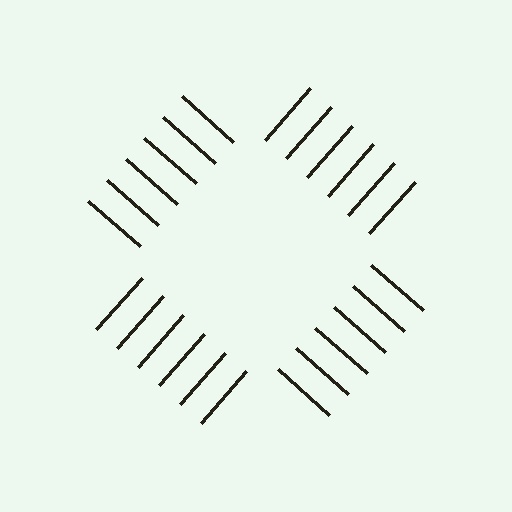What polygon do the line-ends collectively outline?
An illusory square — the line segments terminate on its edges but no continuous stroke is drawn.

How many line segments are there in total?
24 — 6 along each of the 4 edges.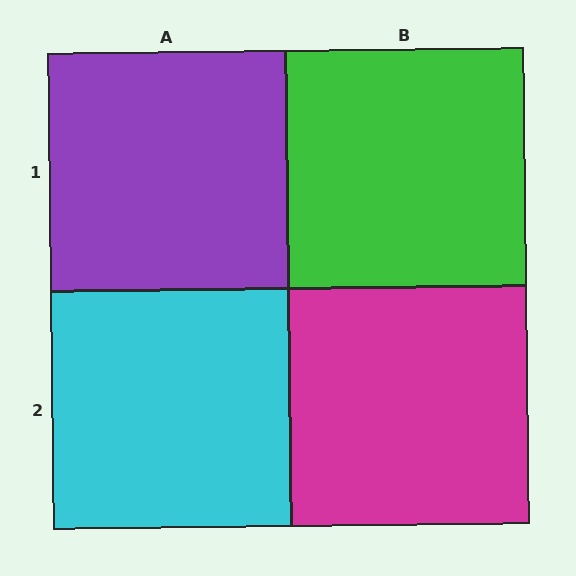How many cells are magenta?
1 cell is magenta.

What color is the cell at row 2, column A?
Cyan.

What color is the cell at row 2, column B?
Magenta.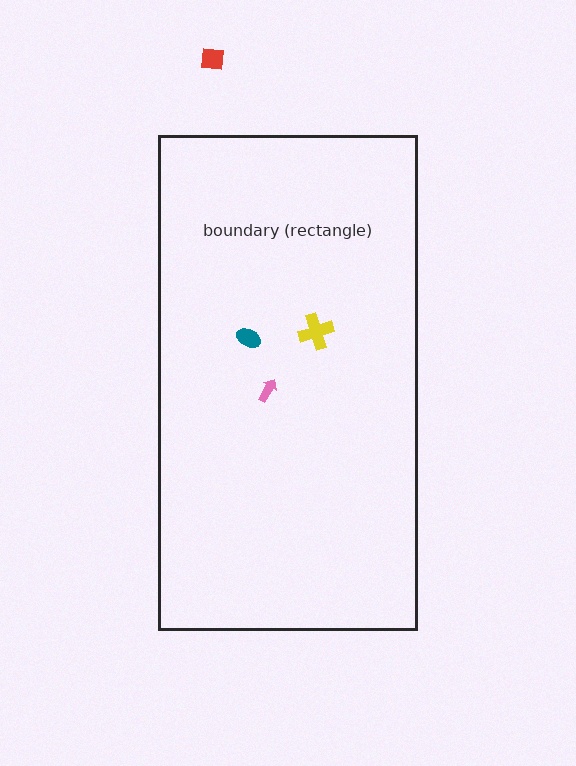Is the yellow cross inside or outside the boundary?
Inside.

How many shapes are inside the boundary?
3 inside, 1 outside.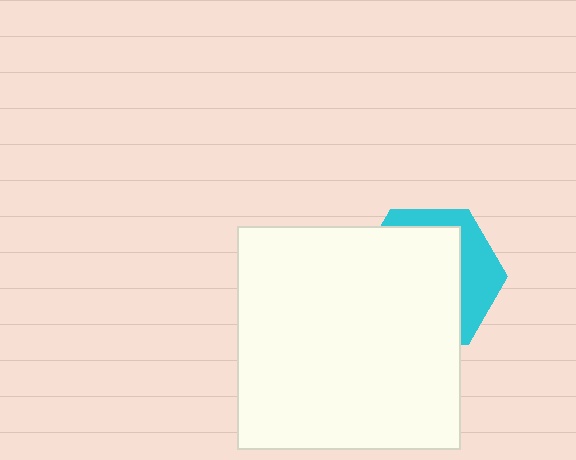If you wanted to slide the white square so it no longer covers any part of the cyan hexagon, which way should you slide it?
Slide it toward the lower-left — that is the most direct way to separate the two shapes.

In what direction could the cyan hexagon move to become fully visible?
The cyan hexagon could move toward the upper-right. That would shift it out from behind the white square entirely.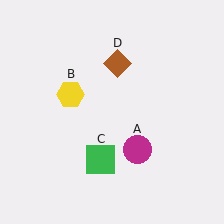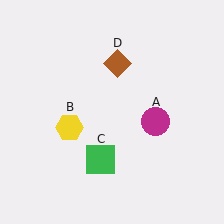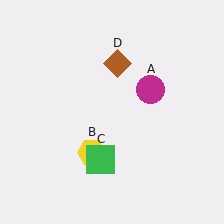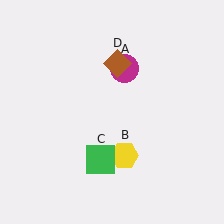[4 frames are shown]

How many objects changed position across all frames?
2 objects changed position: magenta circle (object A), yellow hexagon (object B).